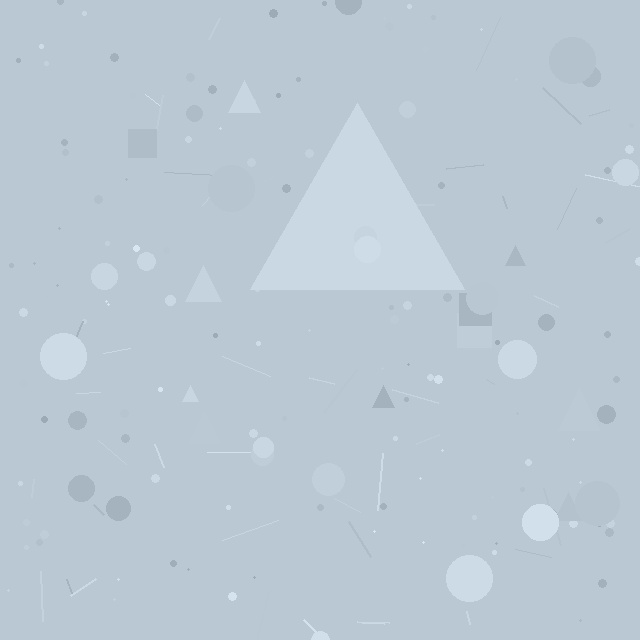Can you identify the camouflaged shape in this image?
The camouflaged shape is a triangle.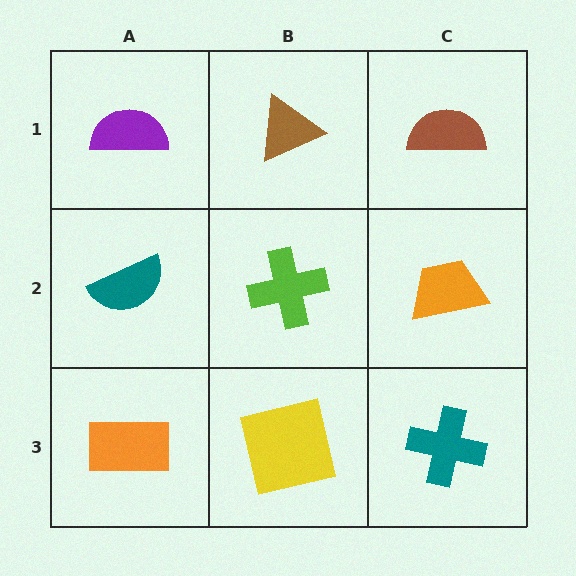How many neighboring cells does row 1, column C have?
2.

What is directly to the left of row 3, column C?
A yellow square.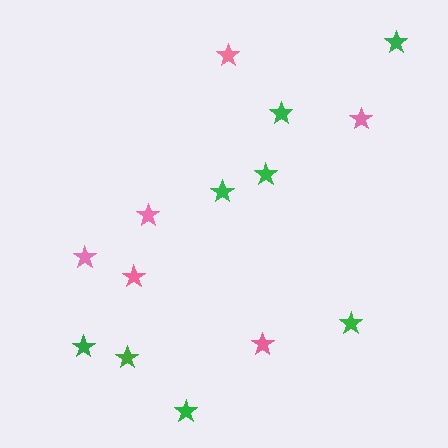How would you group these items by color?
There are 2 groups: one group of green stars (8) and one group of pink stars (6).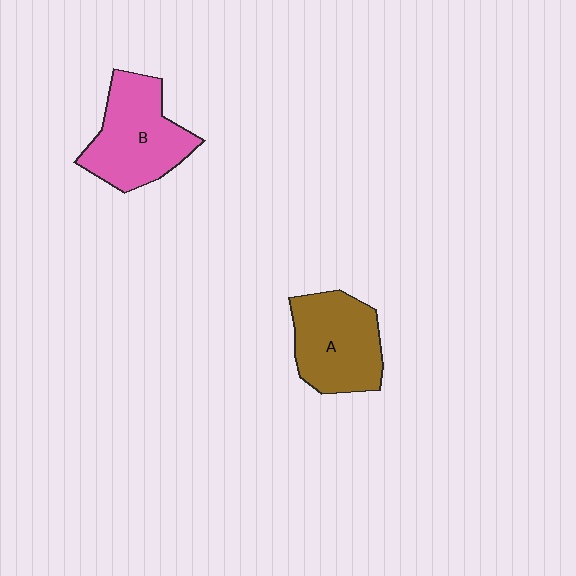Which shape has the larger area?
Shape B (pink).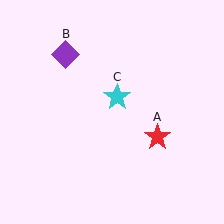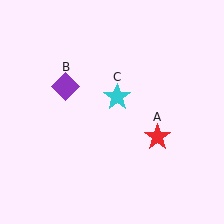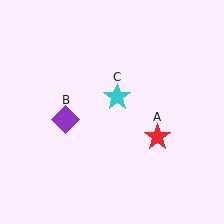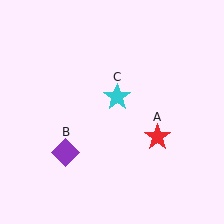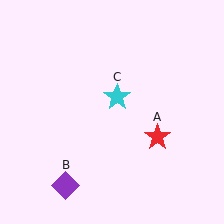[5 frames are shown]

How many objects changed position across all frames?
1 object changed position: purple diamond (object B).